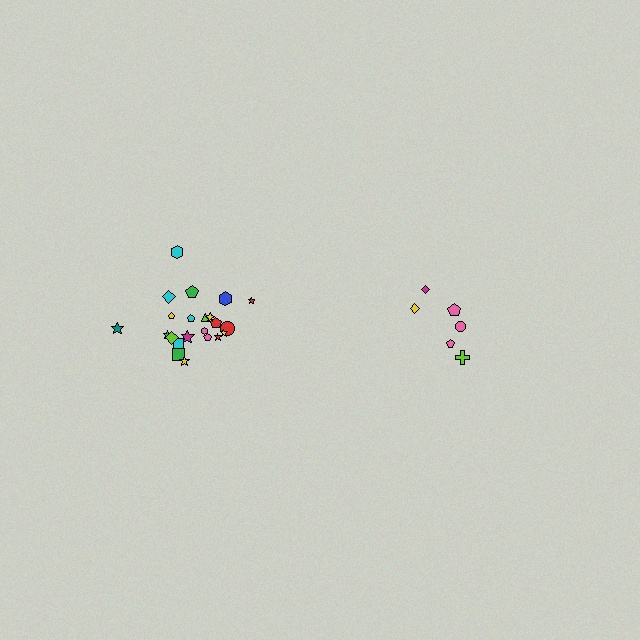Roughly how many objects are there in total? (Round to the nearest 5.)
Roughly 30 objects in total.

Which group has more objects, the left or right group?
The left group.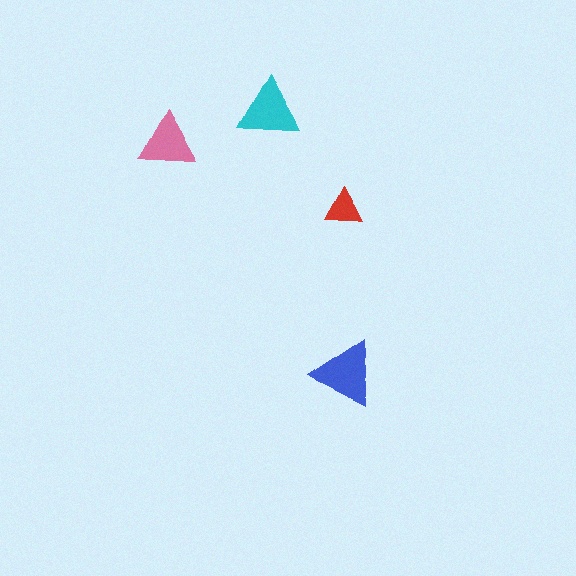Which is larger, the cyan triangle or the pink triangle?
The cyan one.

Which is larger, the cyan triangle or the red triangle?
The cyan one.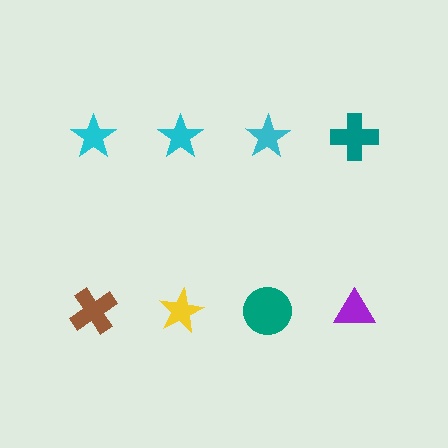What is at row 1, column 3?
A cyan star.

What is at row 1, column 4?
A teal cross.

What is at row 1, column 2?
A cyan star.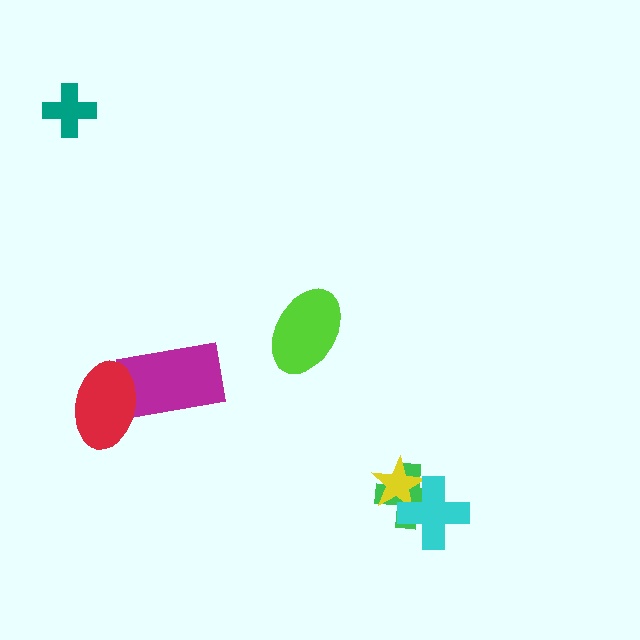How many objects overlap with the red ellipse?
1 object overlaps with the red ellipse.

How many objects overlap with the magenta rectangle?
1 object overlaps with the magenta rectangle.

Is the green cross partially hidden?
Yes, it is partially covered by another shape.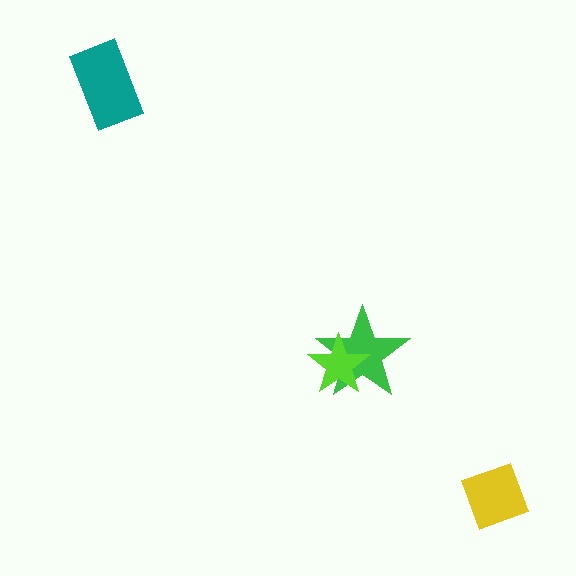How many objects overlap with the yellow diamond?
0 objects overlap with the yellow diamond.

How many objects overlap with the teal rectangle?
0 objects overlap with the teal rectangle.